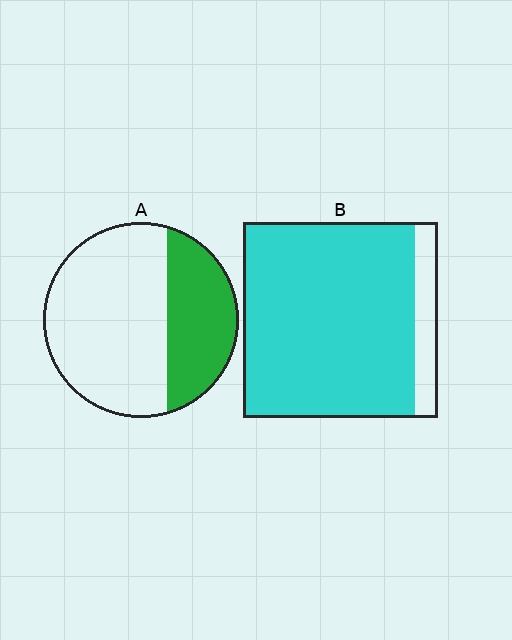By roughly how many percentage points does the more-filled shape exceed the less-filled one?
By roughly 55 percentage points (B over A).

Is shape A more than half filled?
No.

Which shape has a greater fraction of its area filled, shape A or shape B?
Shape B.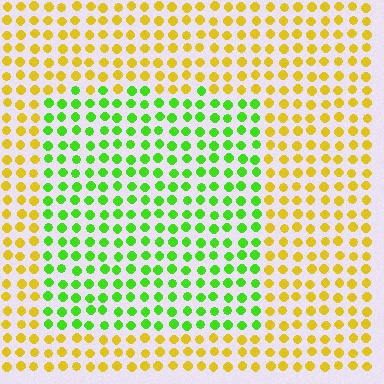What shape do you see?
I see a rectangle.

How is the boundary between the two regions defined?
The boundary is defined purely by a slight shift in hue (about 58 degrees). Spacing, size, and orientation are identical on both sides.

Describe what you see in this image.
The image is filled with small yellow elements in a uniform arrangement. A rectangle-shaped region is visible where the elements are tinted to a slightly different hue, forming a subtle color boundary.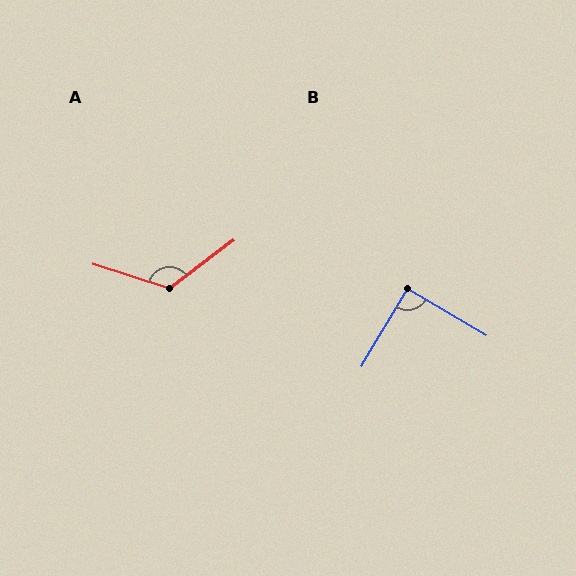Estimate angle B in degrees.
Approximately 90 degrees.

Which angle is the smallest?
B, at approximately 90 degrees.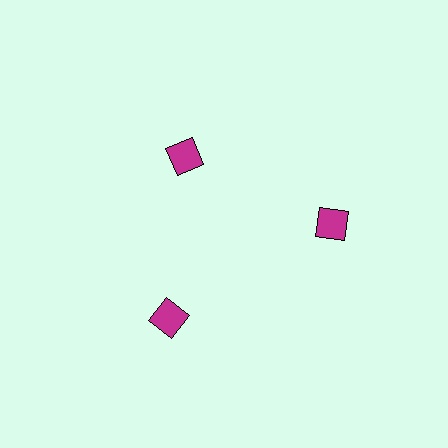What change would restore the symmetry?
The symmetry would be restored by moving it outward, back onto the ring so that all 3 squares sit at equal angles and equal distance from the center.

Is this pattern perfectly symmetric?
No. The 3 magenta squares are arranged in a ring, but one element near the 11 o'clock position is pulled inward toward the center, breaking the 3-fold rotational symmetry.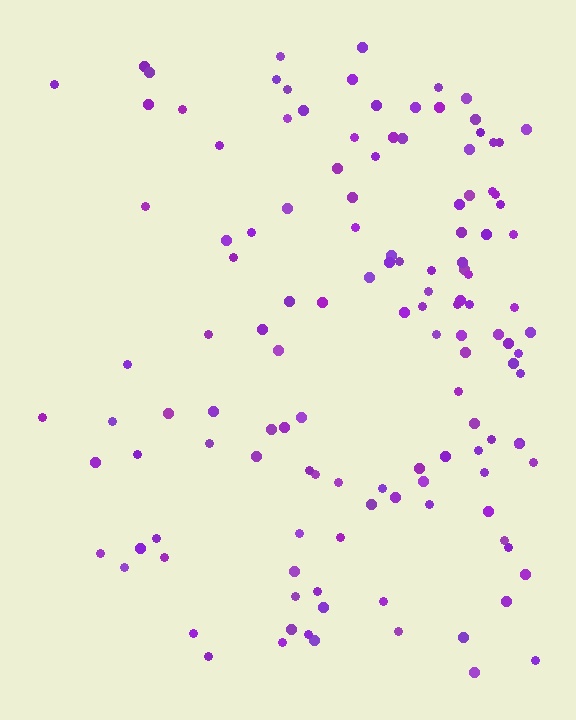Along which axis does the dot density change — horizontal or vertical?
Horizontal.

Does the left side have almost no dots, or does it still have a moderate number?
Still a moderate number, just noticeably fewer than the right.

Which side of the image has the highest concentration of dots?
The right.